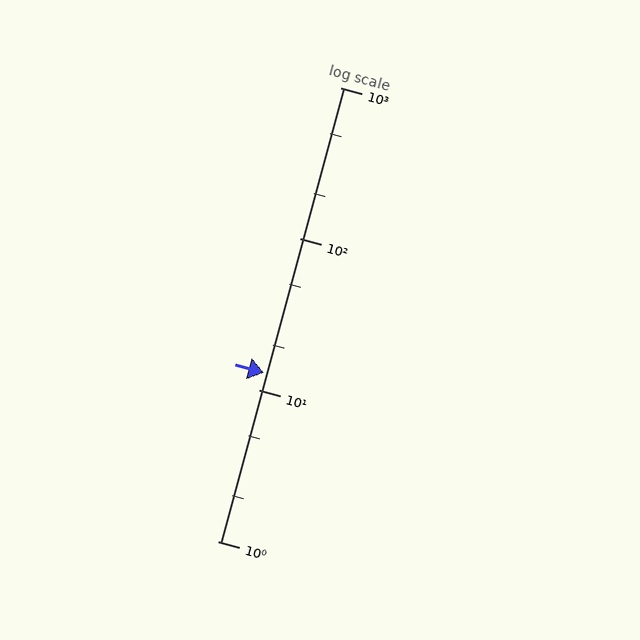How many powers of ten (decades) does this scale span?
The scale spans 3 decades, from 1 to 1000.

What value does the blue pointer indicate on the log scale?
The pointer indicates approximately 13.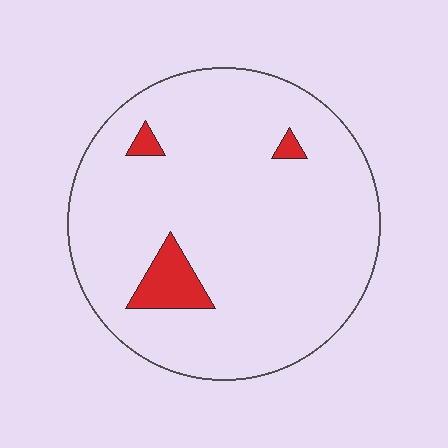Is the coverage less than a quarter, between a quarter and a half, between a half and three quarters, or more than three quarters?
Less than a quarter.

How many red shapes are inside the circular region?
3.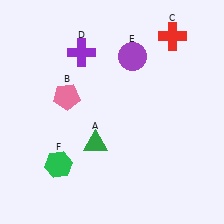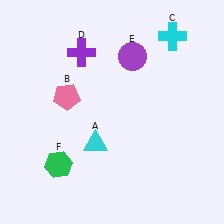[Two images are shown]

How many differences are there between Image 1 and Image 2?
There are 2 differences between the two images.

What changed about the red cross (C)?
In Image 1, C is red. In Image 2, it changed to cyan.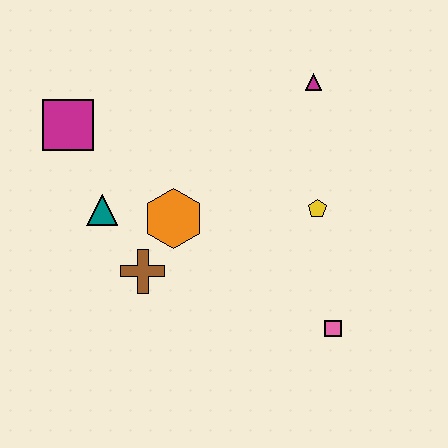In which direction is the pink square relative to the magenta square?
The pink square is to the right of the magenta square.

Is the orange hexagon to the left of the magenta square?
No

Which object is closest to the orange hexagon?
The brown cross is closest to the orange hexagon.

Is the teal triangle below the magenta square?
Yes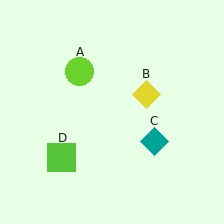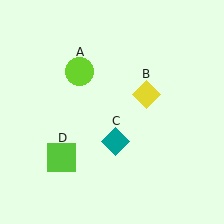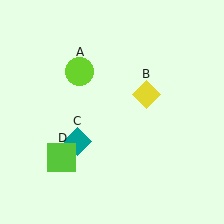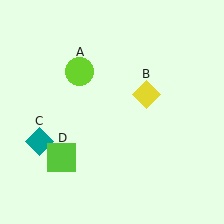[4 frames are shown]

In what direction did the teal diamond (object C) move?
The teal diamond (object C) moved left.